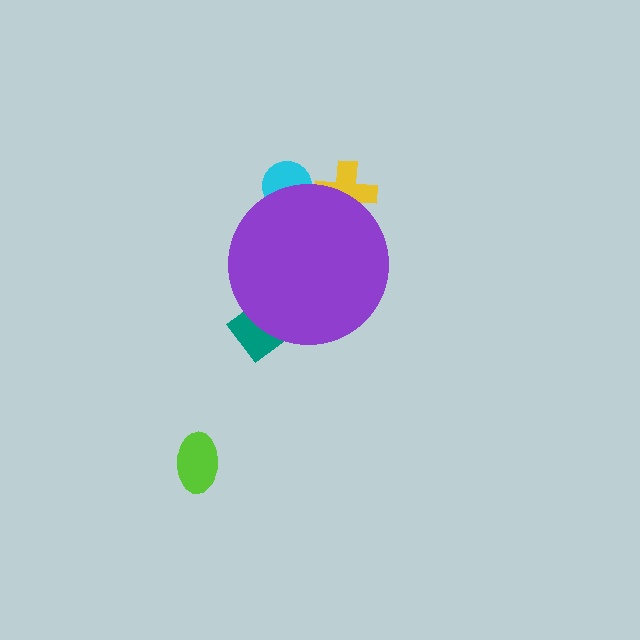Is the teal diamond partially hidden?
Yes, the teal diamond is partially hidden behind the purple circle.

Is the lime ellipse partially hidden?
No, the lime ellipse is fully visible.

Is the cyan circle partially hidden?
Yes, the cyan circle is partially hidden behind the purple circle.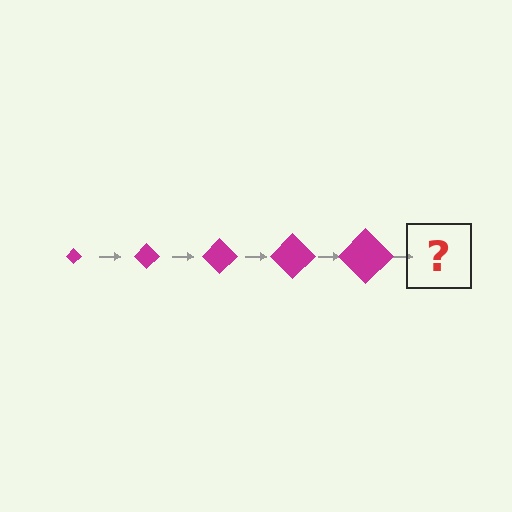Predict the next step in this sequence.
The next step is a magenta diamond, larger than the previous one.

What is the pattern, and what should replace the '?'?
The pattern is that the diamond gets progressively larger each step. The '?' should be a magenta diamond, larger than the previous one.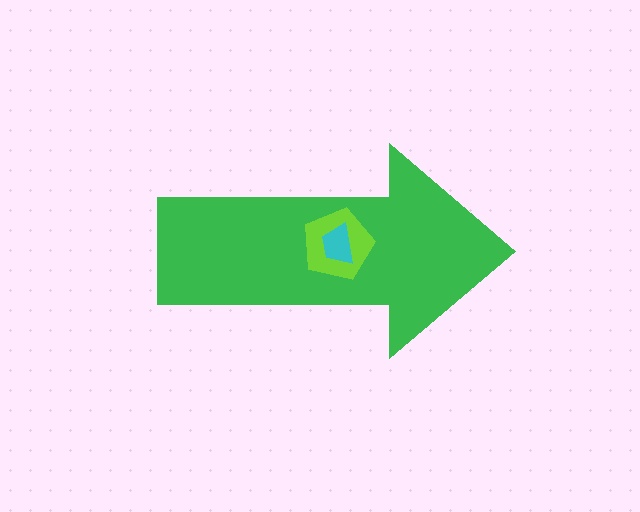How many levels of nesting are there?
3.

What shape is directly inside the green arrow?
The lime pentagon.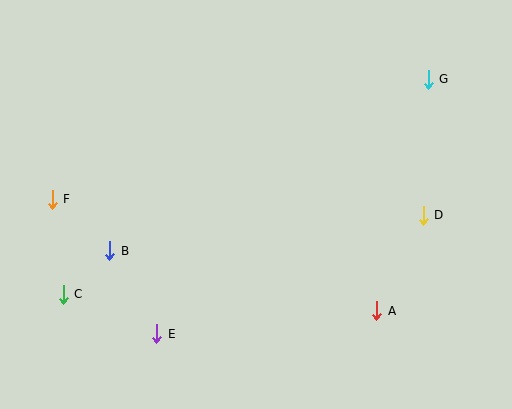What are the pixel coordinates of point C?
Point C is at (63, 294).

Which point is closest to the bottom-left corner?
Point C is closest to the bottom-left corner.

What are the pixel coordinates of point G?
Point G is at (428, 79).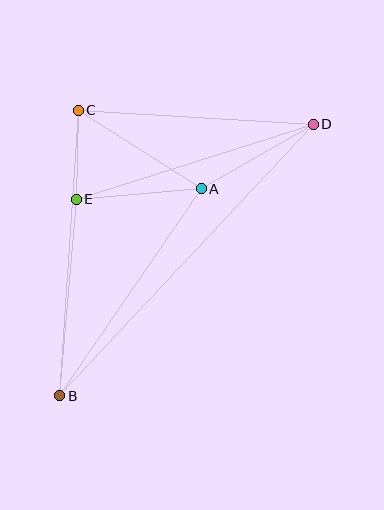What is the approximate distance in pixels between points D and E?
The distance between D and E is approximately 249 pixels.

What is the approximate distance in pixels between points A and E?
The distance between A and E is approximately 125 pixels.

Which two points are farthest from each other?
Points B and D are farthest from each other.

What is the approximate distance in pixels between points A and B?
The distance between A and B is approximately 250 pixels.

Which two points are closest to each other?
Points C and E are closest to each other.